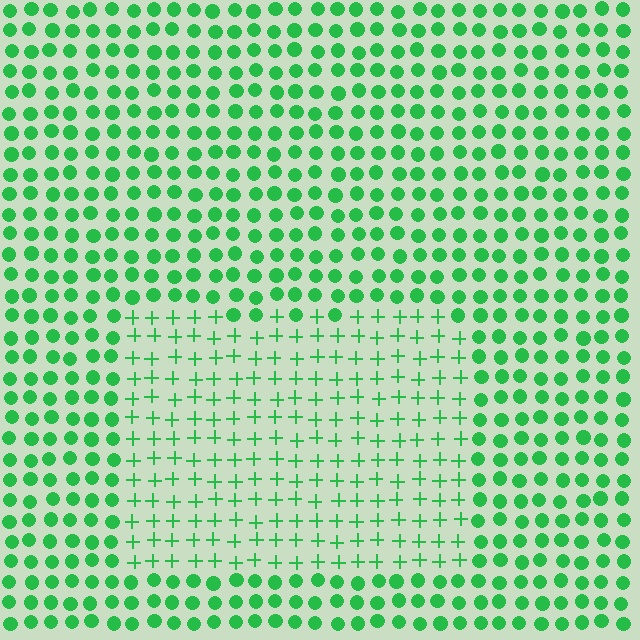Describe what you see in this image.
The image is filled with small green elements arranged in a uniform grid. A rectangle-shaped region contains plus signs, while the surrounding area contains circles. The boundary is defined purely by the change in element shape.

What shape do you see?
I see a rectangle.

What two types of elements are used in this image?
The image uses plus signs inside the rectangle region and circles outside it.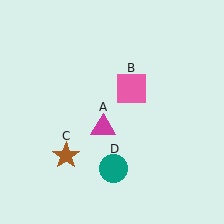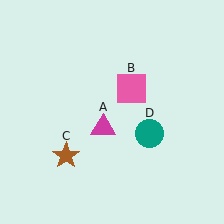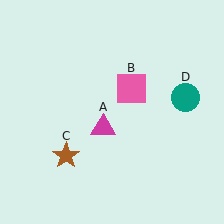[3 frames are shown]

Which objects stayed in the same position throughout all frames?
Magenta triangle (object A) and pink square (object B) and brown star (object C) remained stationary.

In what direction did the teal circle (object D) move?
The teal circle (object D) moved up and to the right.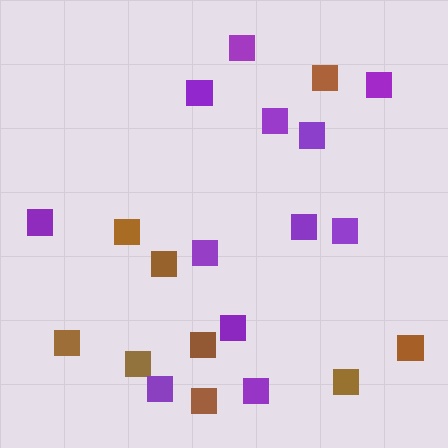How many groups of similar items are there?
There are 2 groups: one group of brown squares (9) and one group of purple squares (12).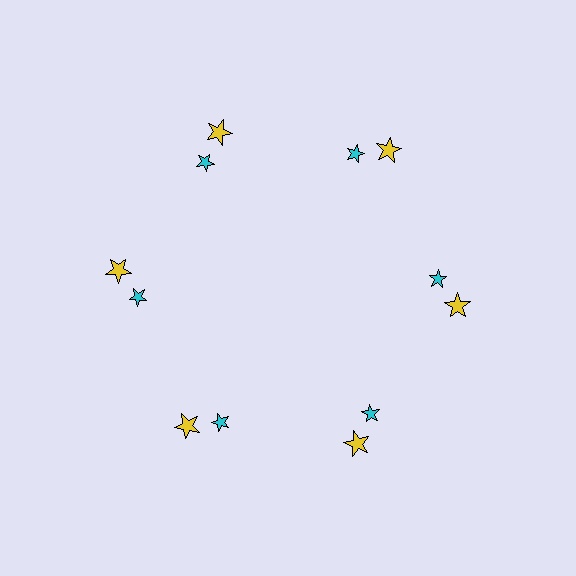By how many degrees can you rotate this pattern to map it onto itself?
The pattern maps onto itself every 60 degrees of rotation.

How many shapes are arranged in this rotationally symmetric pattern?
There are 12 shapes, arranged in 6 groups of 2.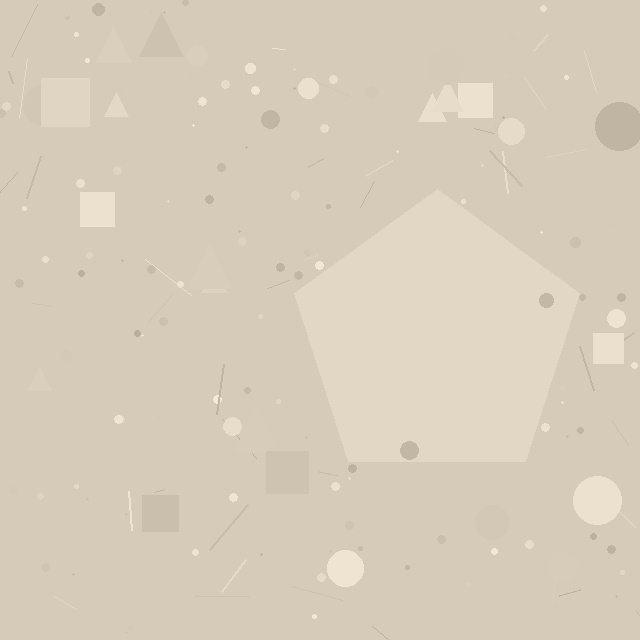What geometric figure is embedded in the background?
A pentagon is embedded in the background.